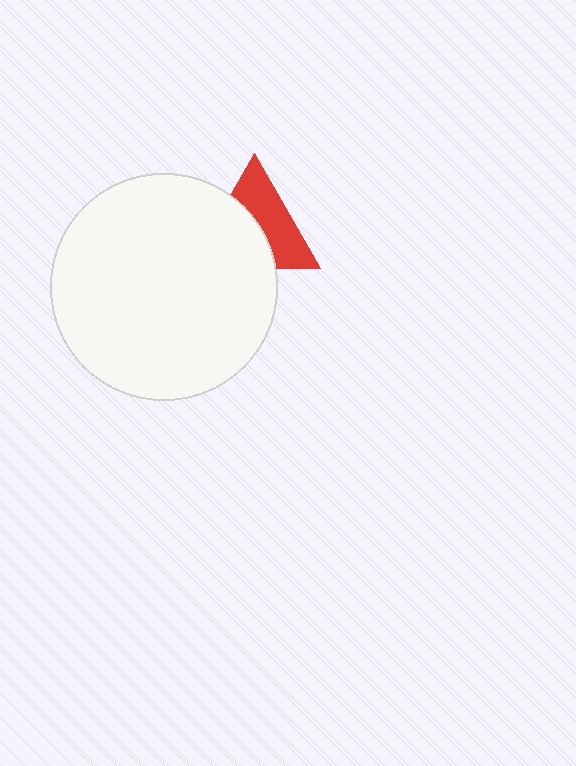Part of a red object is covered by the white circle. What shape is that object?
It is a triangle.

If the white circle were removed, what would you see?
You would see the complete red triangle.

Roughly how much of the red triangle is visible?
About half of it is visible (roughly 51%).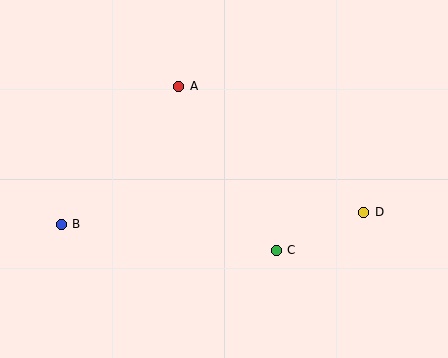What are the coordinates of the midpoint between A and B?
The midpoint between A and B is at (120, 155).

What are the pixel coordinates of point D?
Point D is at (364, 212).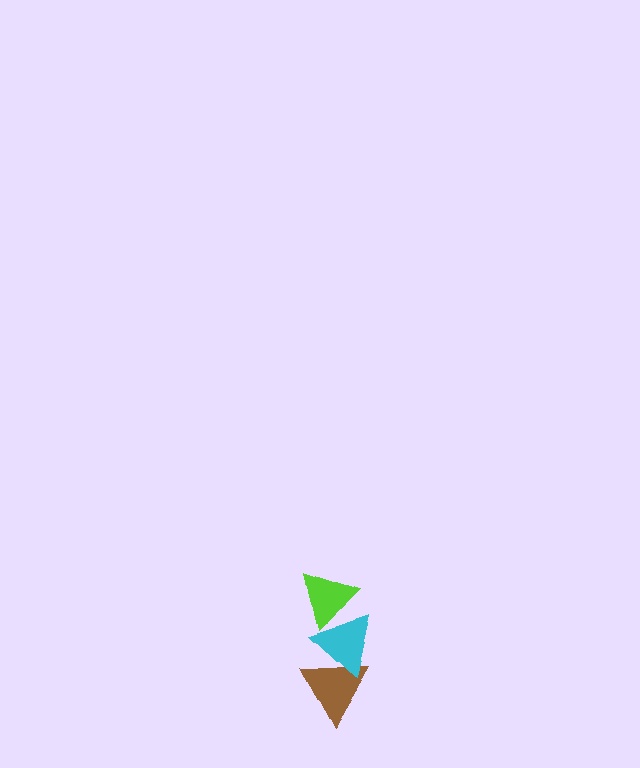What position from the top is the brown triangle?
The brown triangle is 3rd from the top.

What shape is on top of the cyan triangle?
The lime triangle is on top of the cyan triangle.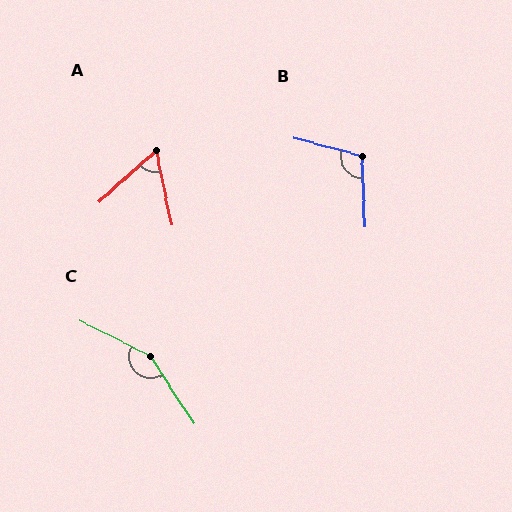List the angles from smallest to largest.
A (60°), B (108°), C (149°).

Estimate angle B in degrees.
Approximately 108 degrees.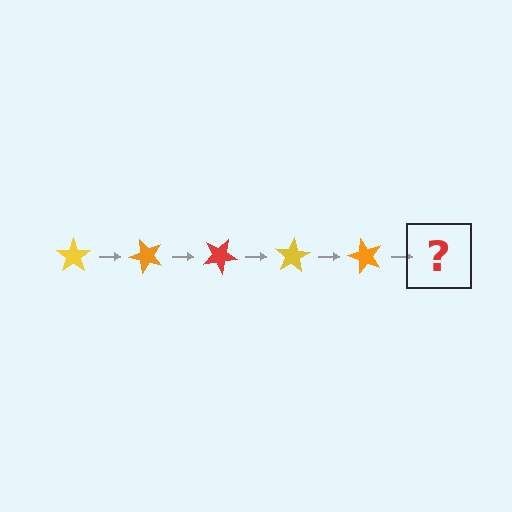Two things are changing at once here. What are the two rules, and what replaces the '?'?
The two rules are that it rotates 50 degrees each step and the color cycles through yellow, orange, and red. The '?' should be a red star, rotated 250 degrees from the start.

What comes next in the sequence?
The next element should be a red star, rotated 250 degrees from the start.